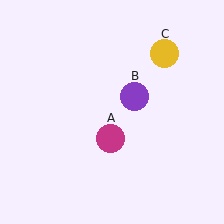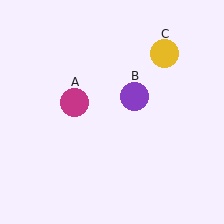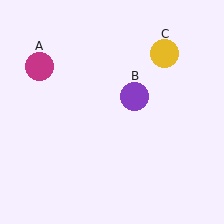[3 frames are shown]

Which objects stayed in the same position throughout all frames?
Purple circle (object B) and yellow circle (object C) remained stationary.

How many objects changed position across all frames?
1 object changed position: magenta circle (object A).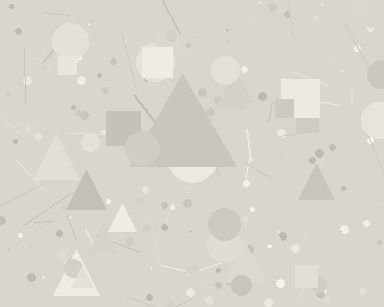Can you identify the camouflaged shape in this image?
The camouflaged shape is a triangle.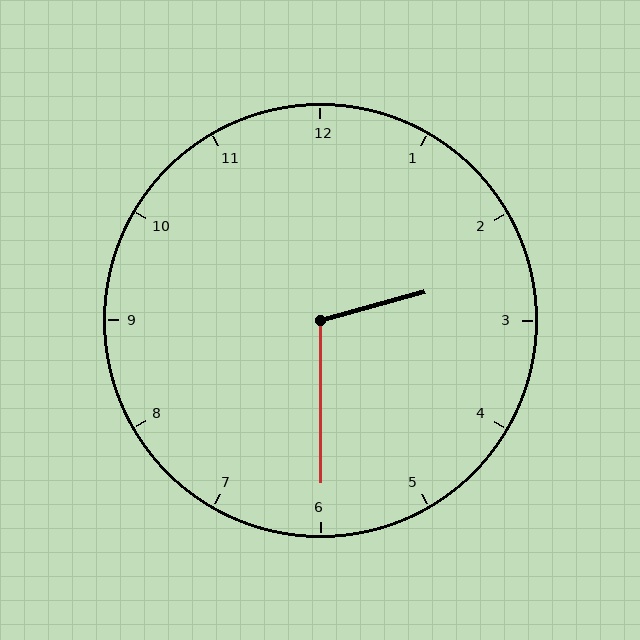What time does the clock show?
2:30.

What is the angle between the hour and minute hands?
Approximately 105 degrees.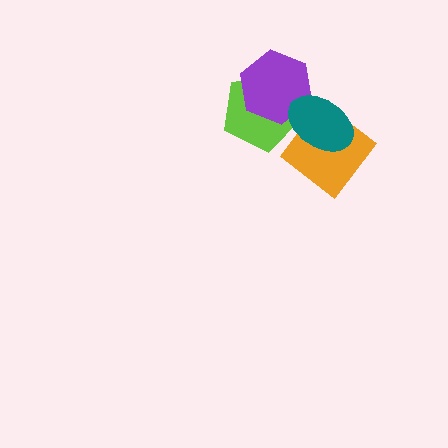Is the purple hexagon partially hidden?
Yes, it is partially covered by another shape.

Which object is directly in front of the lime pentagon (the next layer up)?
The purple hexagon is directly in front of the lime pentagon.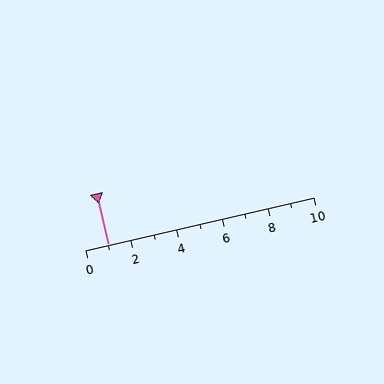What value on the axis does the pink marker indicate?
The marker indicates approximately 1.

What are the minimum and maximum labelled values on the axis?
The axis runs from 0 to 10.